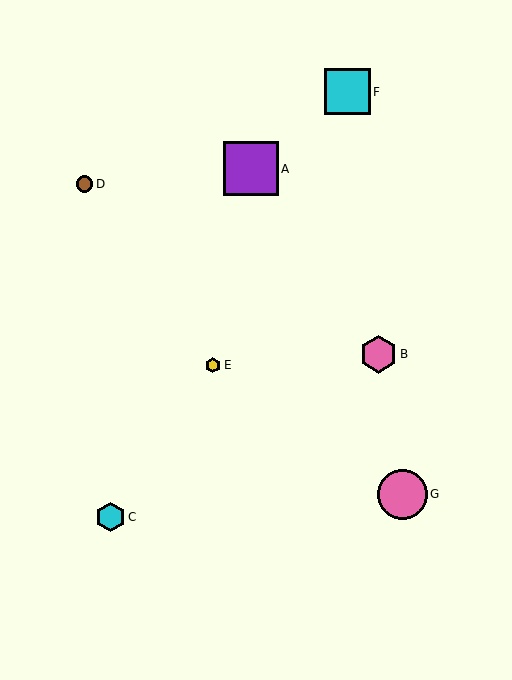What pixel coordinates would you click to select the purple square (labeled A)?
Click at (251, 169) to select the purple square A.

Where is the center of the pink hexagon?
The center of the pink hexagon is at (378, 354).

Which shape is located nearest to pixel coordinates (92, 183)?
The brown circle (labeled D) at (84, 184) is nearest to that location.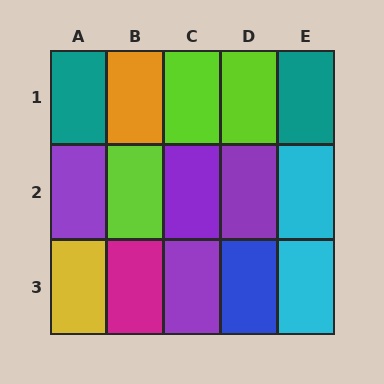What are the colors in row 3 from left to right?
Yellow, magenta, purple, blue, cyan.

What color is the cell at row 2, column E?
Cyan.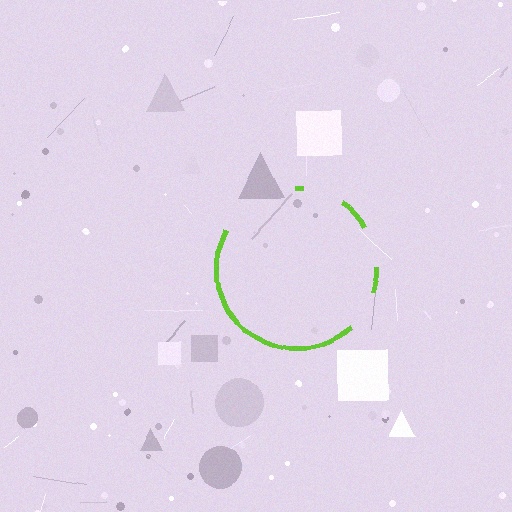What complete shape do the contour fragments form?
The contour fragments form a circle.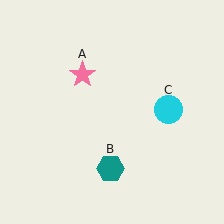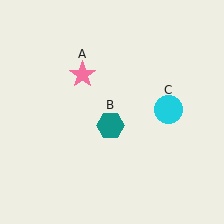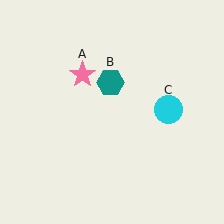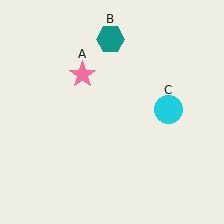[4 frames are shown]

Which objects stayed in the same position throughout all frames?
Pink star (object A) and cyan circle (object C) remained stationary.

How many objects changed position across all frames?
1 object changed position: teal hexagon (object B).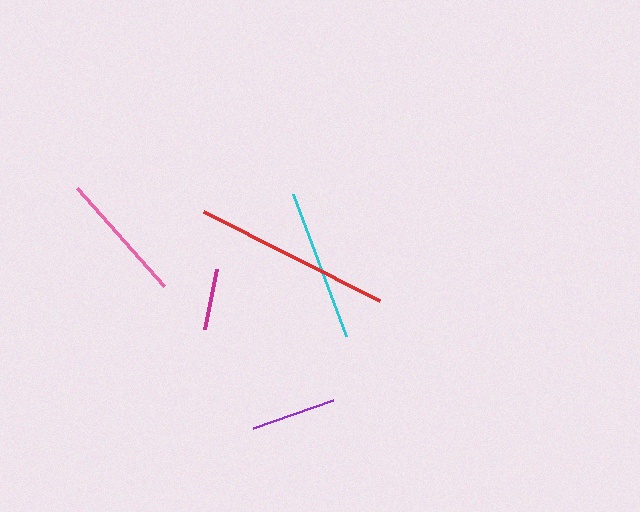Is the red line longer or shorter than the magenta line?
The red line is longer than the magenta line.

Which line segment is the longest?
The red line is the longest at approximately 197 pixels.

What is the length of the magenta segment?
The magenta segment is approximately 61 pixels long.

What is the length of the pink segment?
The pink segment is approximately 131 pixels long.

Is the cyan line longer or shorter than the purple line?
The cyan line is longer than the purple line.